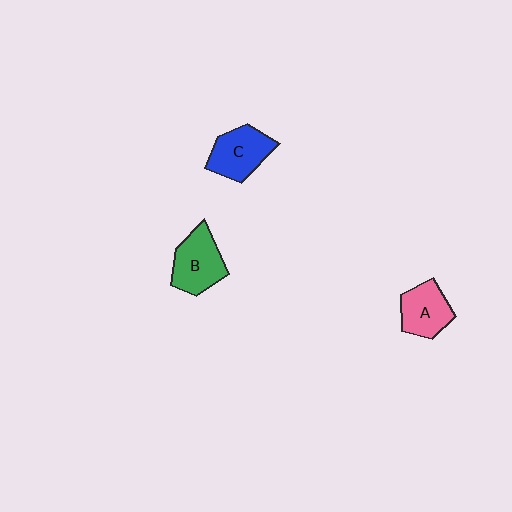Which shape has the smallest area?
Shape A (pink).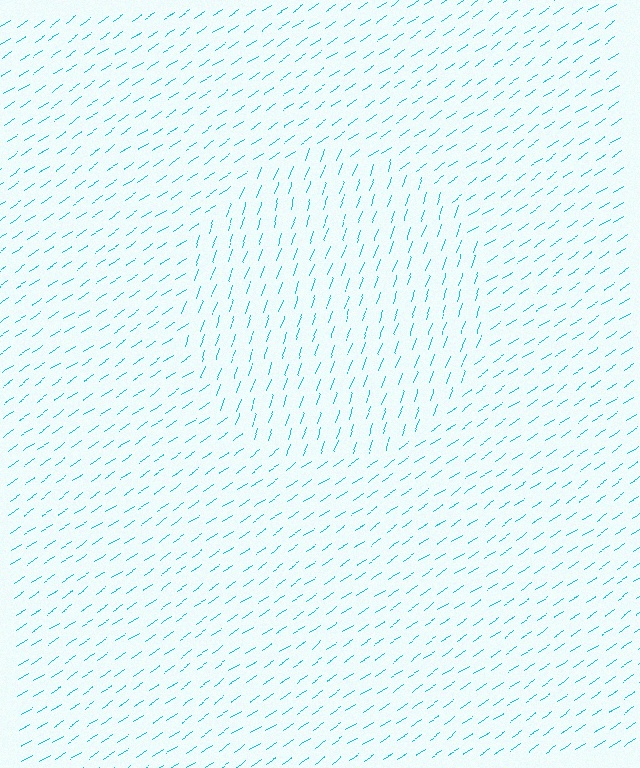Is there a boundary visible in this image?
Yes, there is a texture boundary formed by a change in line orientation.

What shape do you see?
I see a circle.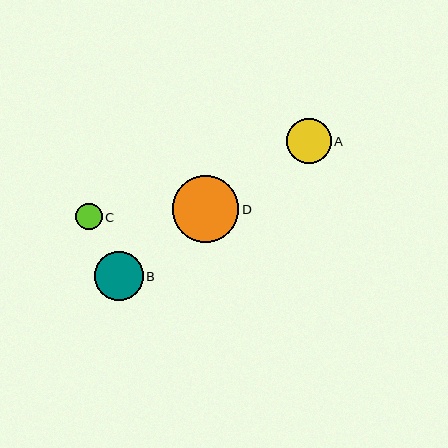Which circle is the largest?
Circle D is the largest with a size of approximately 67 pixels.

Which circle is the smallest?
Circle C is the smallest with a size of approximately 27 pixels.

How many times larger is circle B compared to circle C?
Circle B is approximately 1.8 times the size of circle C.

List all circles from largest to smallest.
From largest to smallest: D, B, A, C.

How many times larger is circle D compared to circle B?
Circle D is approximately 1.4 times the size of circle B.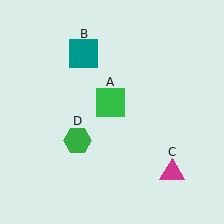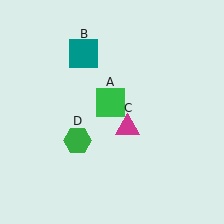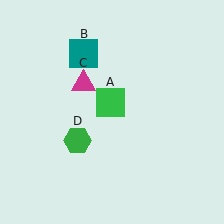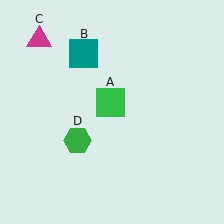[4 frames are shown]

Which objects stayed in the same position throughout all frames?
Green square (object A) and teal square (object B) and green hexagon (object D) remained stationary.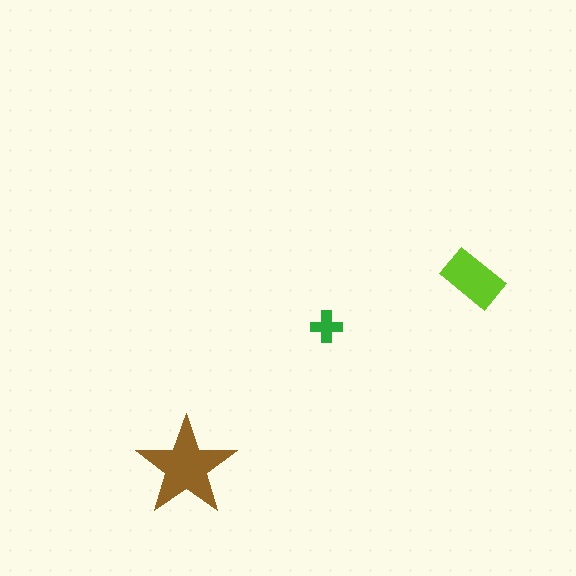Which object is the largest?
The brown star.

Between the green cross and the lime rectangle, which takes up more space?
The lime rectangle.